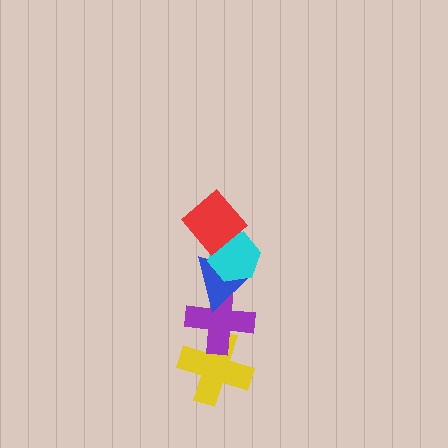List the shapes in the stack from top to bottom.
From top to bottom: the red diamond, the cyan hexagon, the blue triangle, the purple cross, the yellow cross.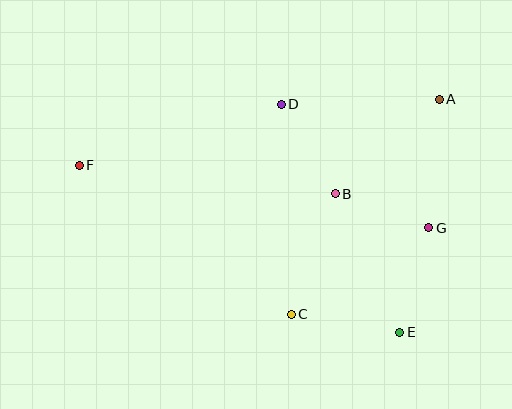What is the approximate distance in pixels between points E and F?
The distance between E and F is approximately 361 pixels.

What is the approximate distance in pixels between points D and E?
The distance between D and E is approximately 257 pixels.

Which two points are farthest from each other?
Points A and F are farthest from each other.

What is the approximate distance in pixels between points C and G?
The distance between C and G is approximately 163 pixels.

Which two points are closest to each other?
Points B and G are closest to each other.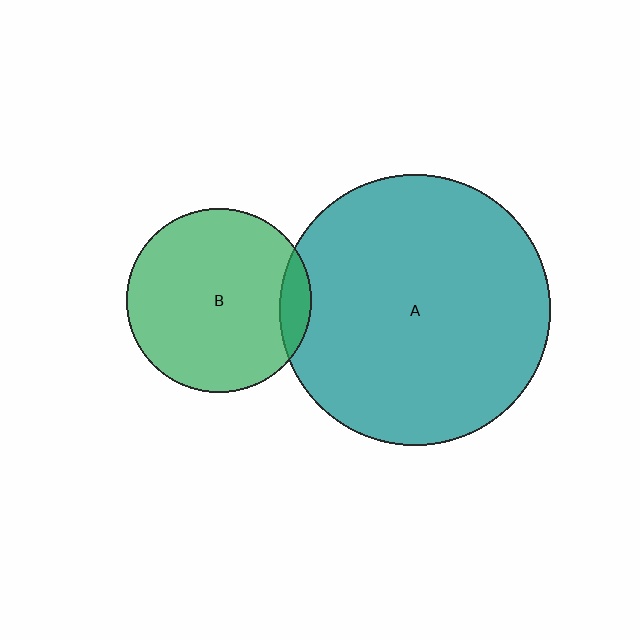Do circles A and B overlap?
Yes.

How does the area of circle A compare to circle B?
Approximately 2.1 times.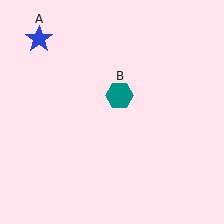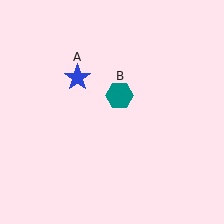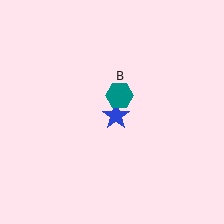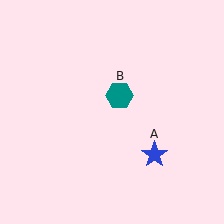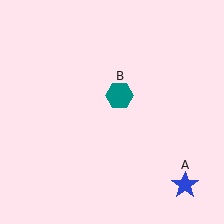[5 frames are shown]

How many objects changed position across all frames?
1 object changed position: blue star (object A).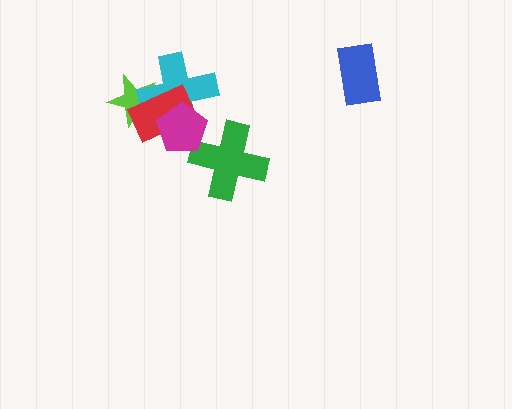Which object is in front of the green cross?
The magenta pentagon is in front of the green cross.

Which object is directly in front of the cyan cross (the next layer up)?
The red rectangle is directly in front of the cyan cross.